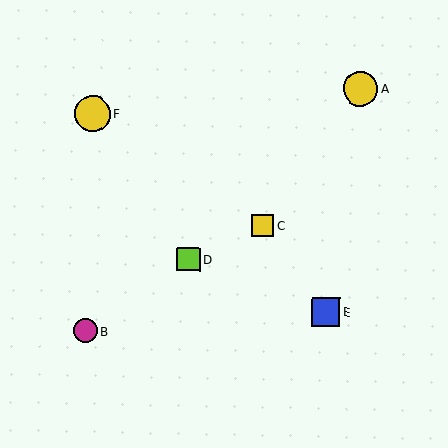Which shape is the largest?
The yellow circle (labeled F) is the largest.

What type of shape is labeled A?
Shape A is a yellow circle.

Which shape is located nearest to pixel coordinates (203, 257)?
The lime square (labeled D) at (189, 259) is nearest to that location.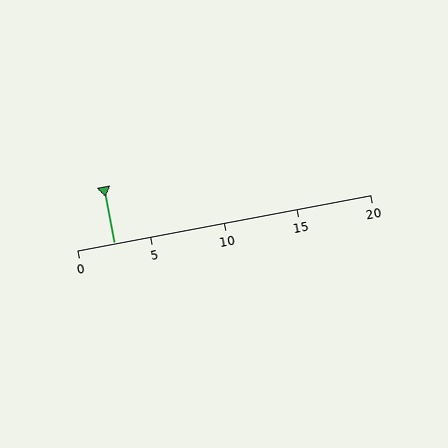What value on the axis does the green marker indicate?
The marker indicates approximately 2.5.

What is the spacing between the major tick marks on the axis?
The major ticks are spaced 5 apart.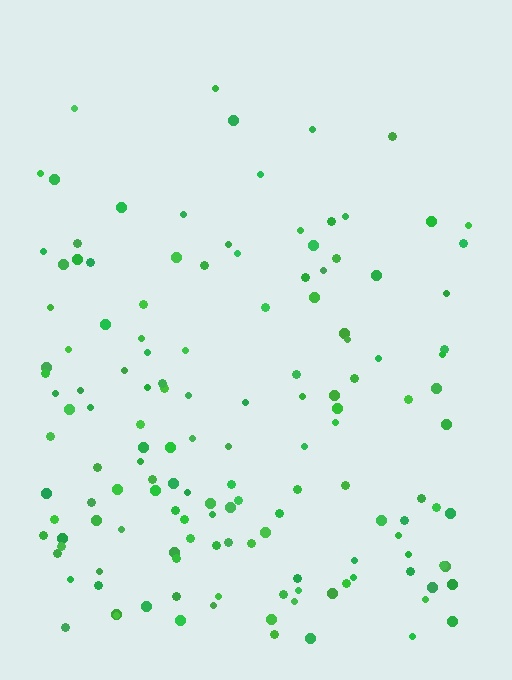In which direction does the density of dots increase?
From top to bottom, with the bottom side densest.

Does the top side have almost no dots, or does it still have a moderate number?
Still a moderate number, just noticeably fewer than the bottom.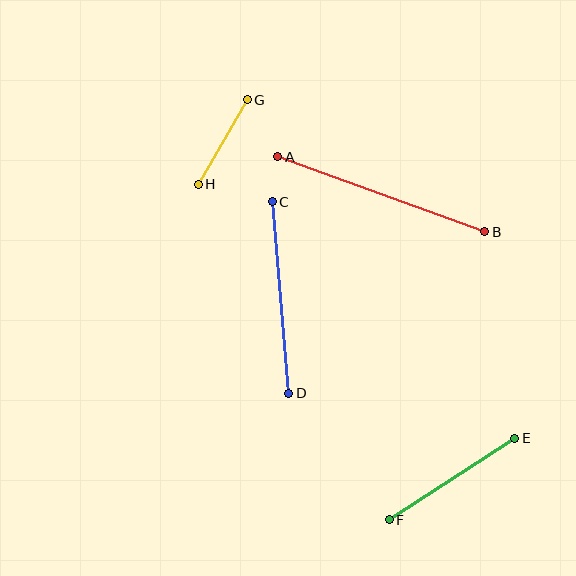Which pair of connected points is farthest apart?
Points A and B are farthest apart.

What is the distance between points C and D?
The distance is approximately 192 pixels.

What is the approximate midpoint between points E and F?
The midpoint is at approximately (452, 479) pixels.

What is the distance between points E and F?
The distance is approximately 150 pixels.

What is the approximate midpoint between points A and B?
The midpoint is at approximately (381, 194) pixels.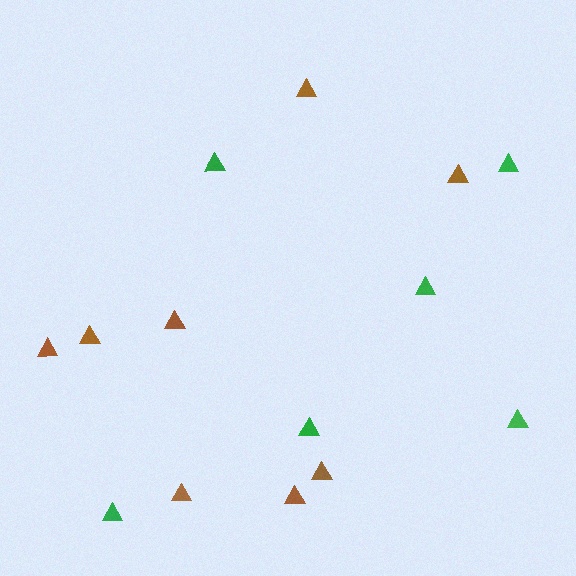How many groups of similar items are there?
There are 2 groups: one group of green triangles (6) and one group of brown triangles (8).